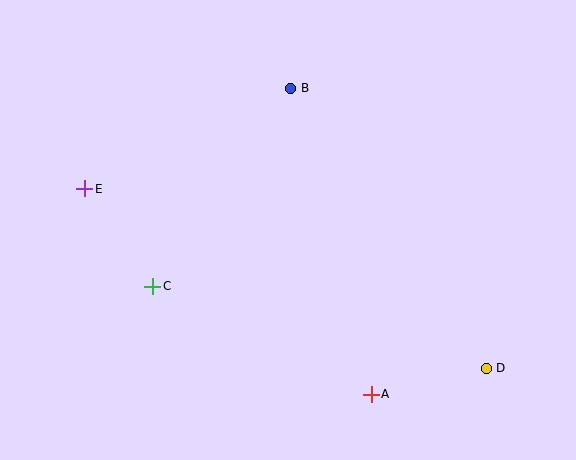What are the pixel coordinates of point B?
Point B is at (291, 88).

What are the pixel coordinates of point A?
Point A is at (371, 394).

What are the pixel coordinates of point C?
Point C is at (153, 286).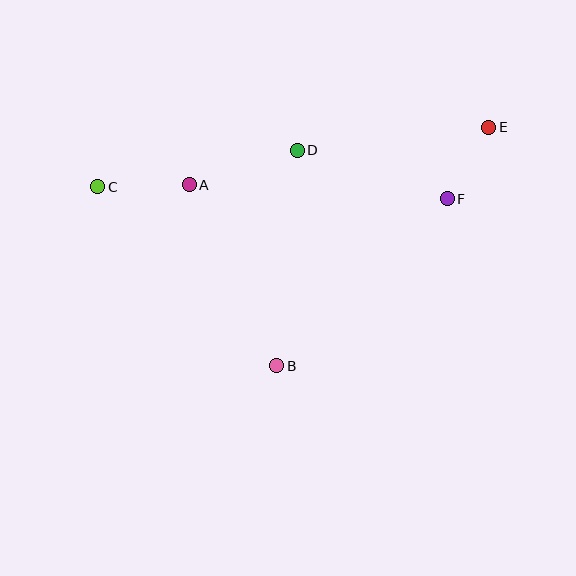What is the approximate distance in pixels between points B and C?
The distance between B and C is approximately 253 pixels.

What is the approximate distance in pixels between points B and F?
The distance between B and F is approximately 238 pixels.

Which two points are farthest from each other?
Points C and E are farthest from each other.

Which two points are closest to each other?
Points E and F are closest to each other.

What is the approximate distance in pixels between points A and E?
The distance between A and E is approximately 305 pixels.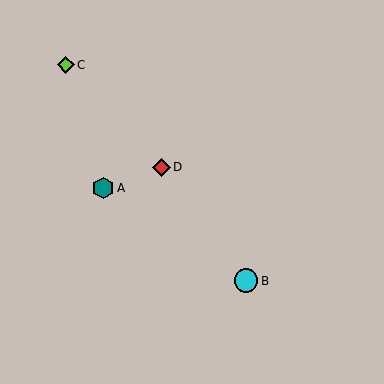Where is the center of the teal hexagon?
The center of the teal hexagon is at (103, 188).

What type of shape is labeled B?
Shape B is a cyan circle.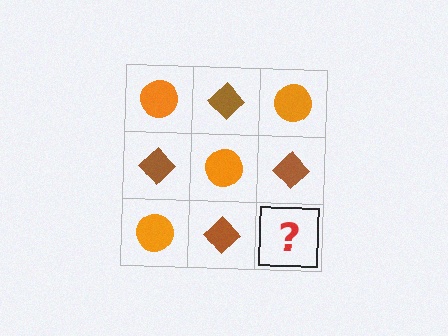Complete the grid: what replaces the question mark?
The question mark should be replaced with an orange circle.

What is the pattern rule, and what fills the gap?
The rule is that it alternates orange circle and brown diamond in a checkerboard pattern. The gap should be filled with an orange circle.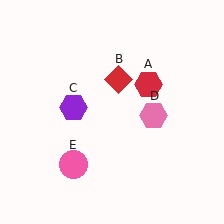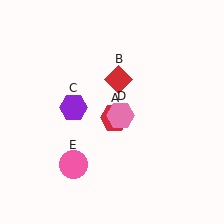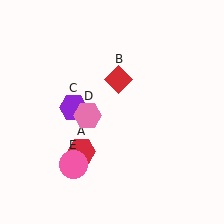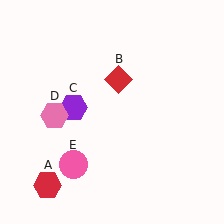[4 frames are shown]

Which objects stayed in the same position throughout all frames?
Red diamond (object B) and purple hexagon (object C) and pink circle (object E) remained stationary.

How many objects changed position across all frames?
2 objects changed position: red hexagon (object A), pink hexagon (object D).